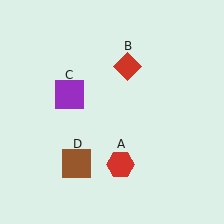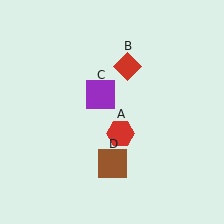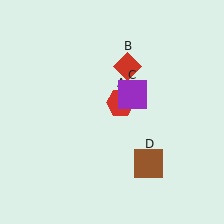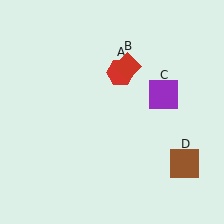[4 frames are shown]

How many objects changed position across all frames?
3 objects changed position: red hexagon (object A), purple square (object C), brown square (object D).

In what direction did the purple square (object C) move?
The purple square (object C) moved right.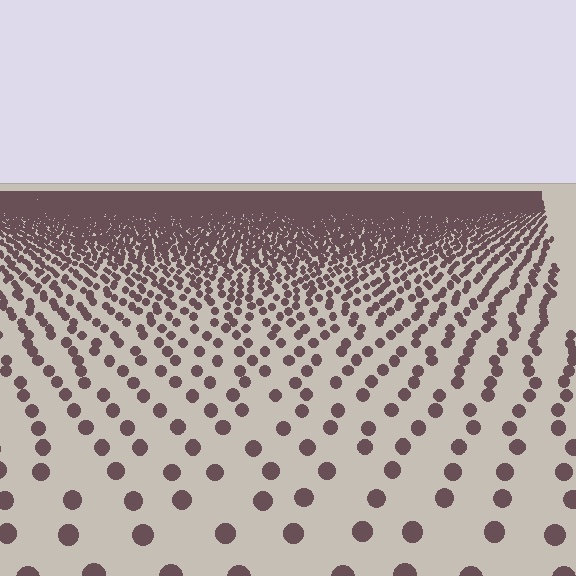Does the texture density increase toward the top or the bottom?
Density increases toward the top.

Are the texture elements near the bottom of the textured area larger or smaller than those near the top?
Larger. Near the bottom, elements are closer to the viewer and appear at a bigger on-screen size.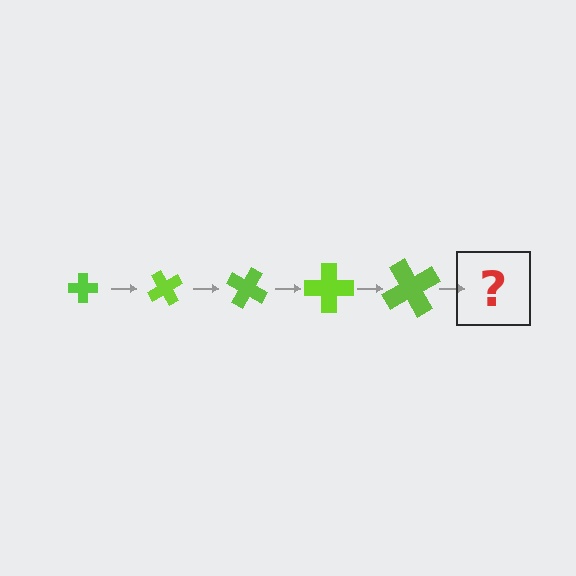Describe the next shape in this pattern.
It should be a cross, larger than the previous one and rotated 300 degrees from the start.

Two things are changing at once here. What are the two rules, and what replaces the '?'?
The two rules are that the cross grows larger each step and it rotates 60 degrees each step. The '?' should be a cross, larger than the previous one and rotated 300 degrees from the start.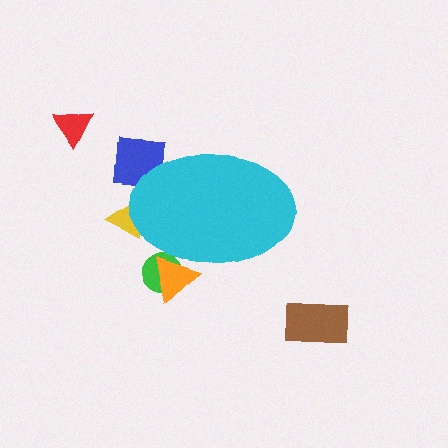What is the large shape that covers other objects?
A cyan ellipse.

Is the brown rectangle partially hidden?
No, the brown rectangle is fully visible.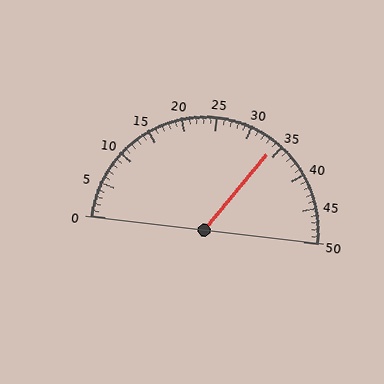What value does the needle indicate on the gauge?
The needle indicates approximately 34.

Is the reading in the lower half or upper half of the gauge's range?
The reading is in the upper half of the range (0 to 50).